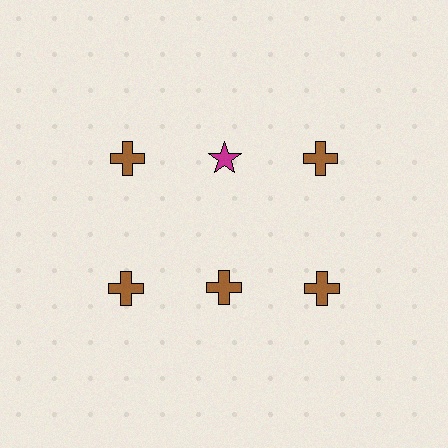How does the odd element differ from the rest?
It differs in both color (magenta instead of brown) and shape (star instead of cross).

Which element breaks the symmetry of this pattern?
The magenta star in the top row, second from left column breaks the symmetry. All other shapes are brown crosses.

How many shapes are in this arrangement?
There are 6 shapes arranged in a grid pattern.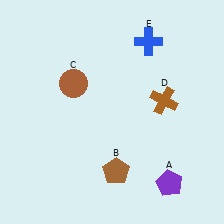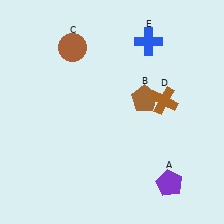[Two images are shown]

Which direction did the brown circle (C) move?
The brown circle (C) moved up.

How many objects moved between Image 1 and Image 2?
2 objects moved between the two images.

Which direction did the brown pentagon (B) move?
The brown pentagon (B) moved up.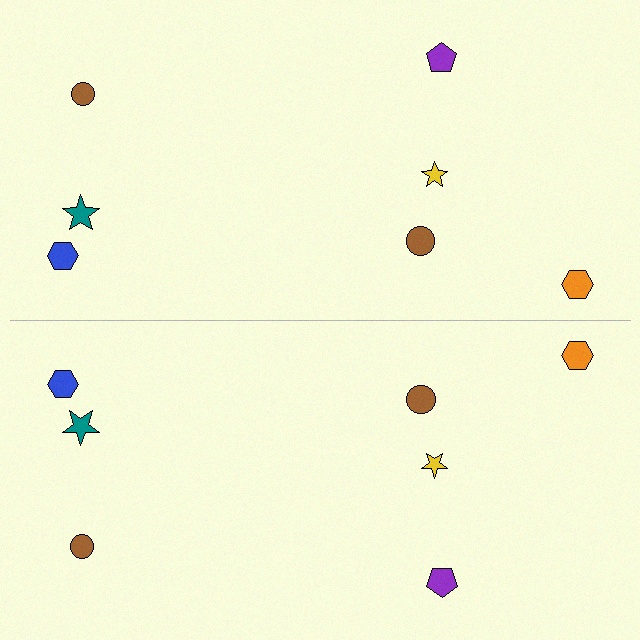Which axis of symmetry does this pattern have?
The pattern has a horizontal axis of symmetry running through the center of the image.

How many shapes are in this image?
There are 14 shapes in this image.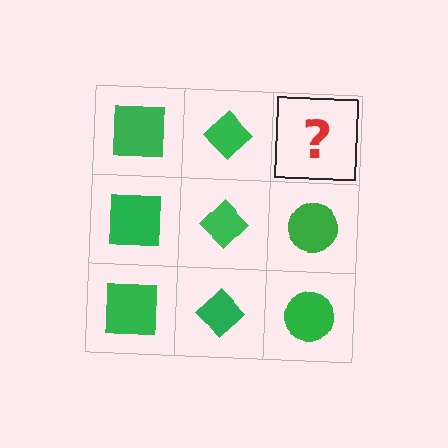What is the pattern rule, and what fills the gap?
The rule is that each column has a consistent shape. The gap should be filled with a green circle.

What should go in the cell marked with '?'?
The missing cell should contain a green circle.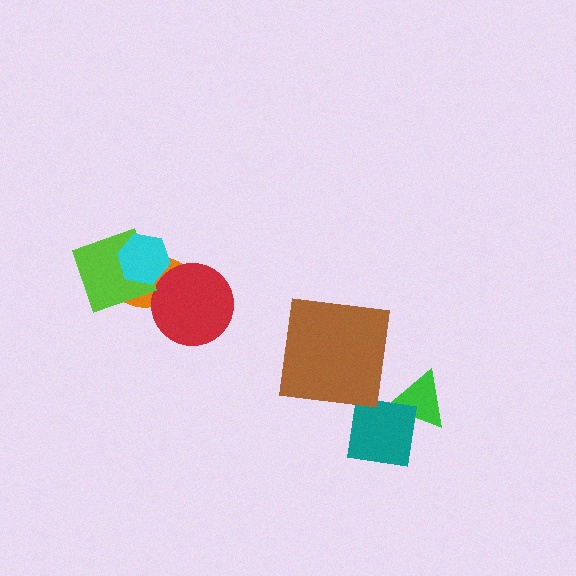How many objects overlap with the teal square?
1 object overlaps with the teal square.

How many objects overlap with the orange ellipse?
3 objects overlap with the orange ellipse.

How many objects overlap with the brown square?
0 objects overlap with the brown square.